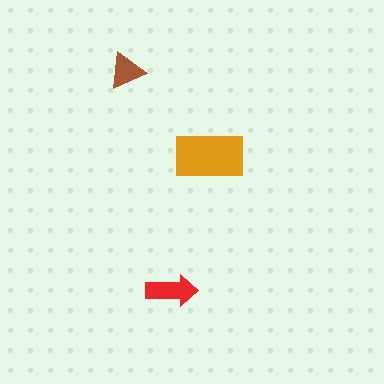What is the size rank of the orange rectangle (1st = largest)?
1st.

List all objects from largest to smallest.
The orange rectangle, the red arrow, the brown triangle.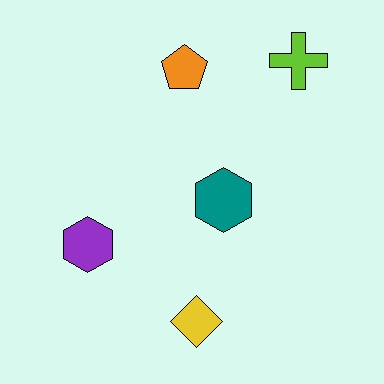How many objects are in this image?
There are 5 objects.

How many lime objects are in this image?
There is 1 lime object.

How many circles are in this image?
There are no circles.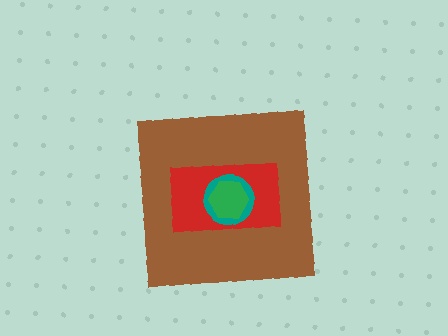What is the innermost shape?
The green hexagon.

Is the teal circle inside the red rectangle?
Yes.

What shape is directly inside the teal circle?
The green hexagon.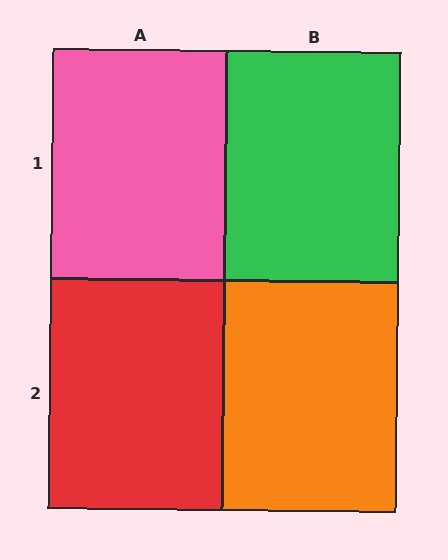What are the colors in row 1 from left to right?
Pink, green.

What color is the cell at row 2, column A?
Red.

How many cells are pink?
1 cell is pink.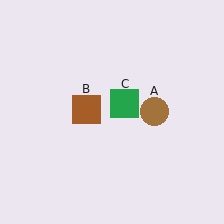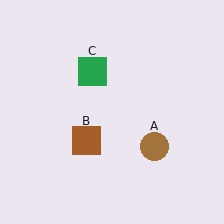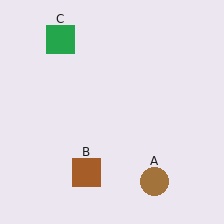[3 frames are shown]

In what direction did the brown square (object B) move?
The brown square (object B) moved down.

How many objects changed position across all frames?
3 objects changed position: brown circle (object A), brown square (object B), green square (object C).